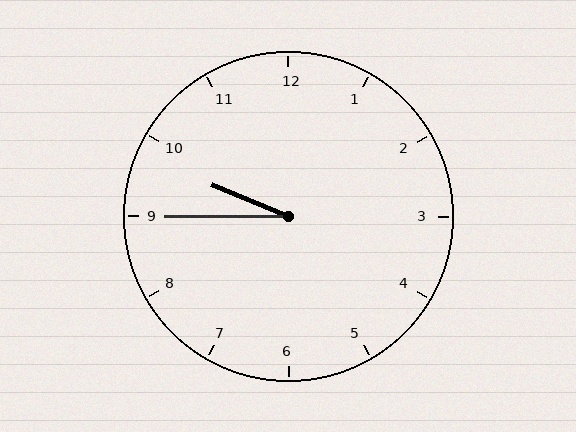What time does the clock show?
9:45.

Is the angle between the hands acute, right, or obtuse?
It is acute.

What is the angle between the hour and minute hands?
Approximately 22 degrees.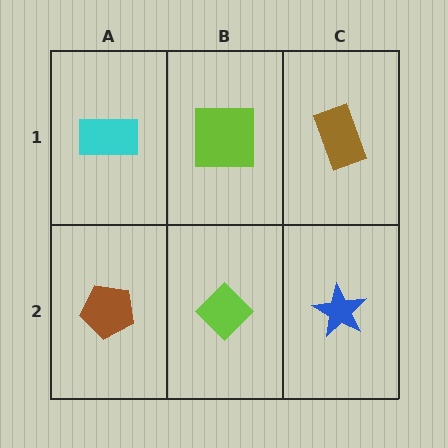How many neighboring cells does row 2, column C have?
2.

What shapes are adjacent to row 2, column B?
A lime square (row 1, column B), a brown pentagon (row 2, column A), a blue star (row 2, column C).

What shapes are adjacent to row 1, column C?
A blue star (row 2, column C), a lime square (row 1, column B).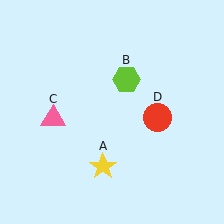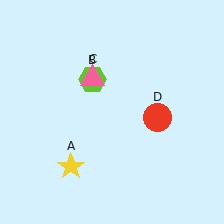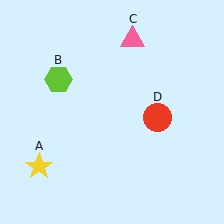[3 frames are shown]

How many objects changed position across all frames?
3 objects changed position: yellow star (object A), lime hexagon (object B), pink triangle (object C).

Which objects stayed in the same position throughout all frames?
Red circle (object D) remained stationary.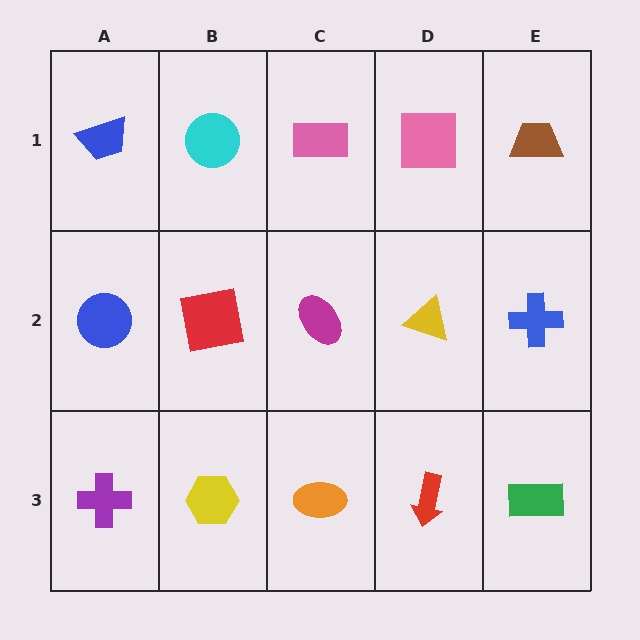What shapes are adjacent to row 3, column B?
A red square (row 2, column B), a purple cross (row 3, column A), an orange ellipse (row 3, column C).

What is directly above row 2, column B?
A cyan circle.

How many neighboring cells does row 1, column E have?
2.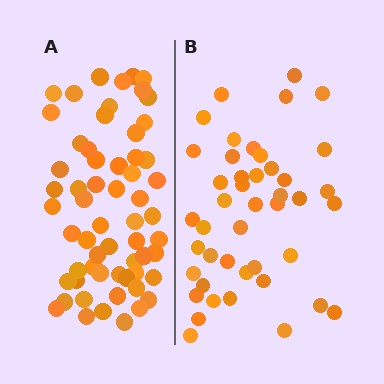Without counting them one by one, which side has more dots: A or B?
Region A (the left region) has more dots.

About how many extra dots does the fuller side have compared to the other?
Region A has approximately 15 more dots than region B.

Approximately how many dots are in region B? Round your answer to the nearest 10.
About 40 dots. (The exact count is 44, which rounds to 40.)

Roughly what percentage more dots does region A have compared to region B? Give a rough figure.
About 35% more.